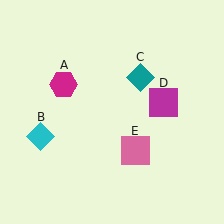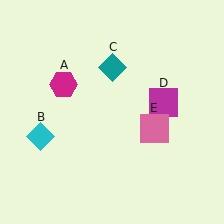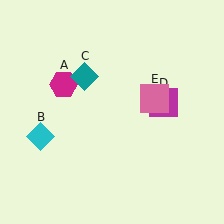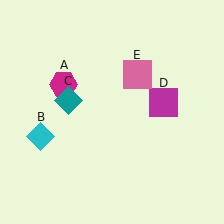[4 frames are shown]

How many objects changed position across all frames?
2 objects changed position: teal diamond (object C), pink square (object E).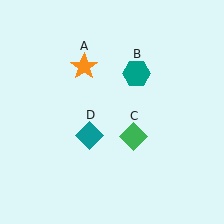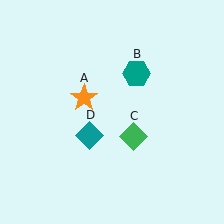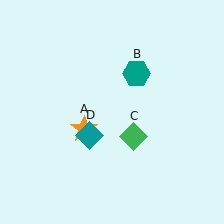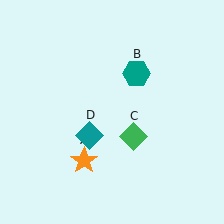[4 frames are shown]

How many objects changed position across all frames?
1 object changed position: orange star (object A).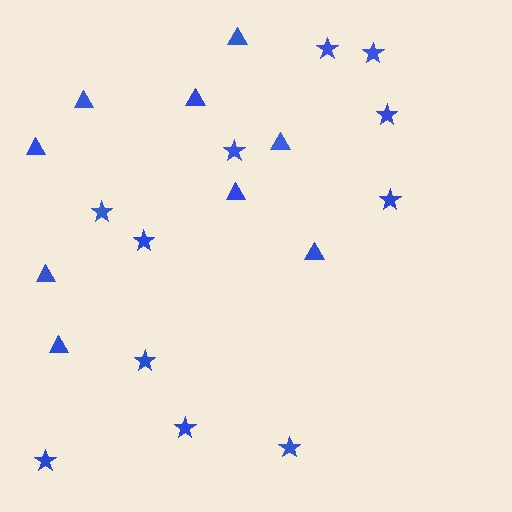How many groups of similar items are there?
There are 2 groups: one group of triangles (9) and one group of stars (11).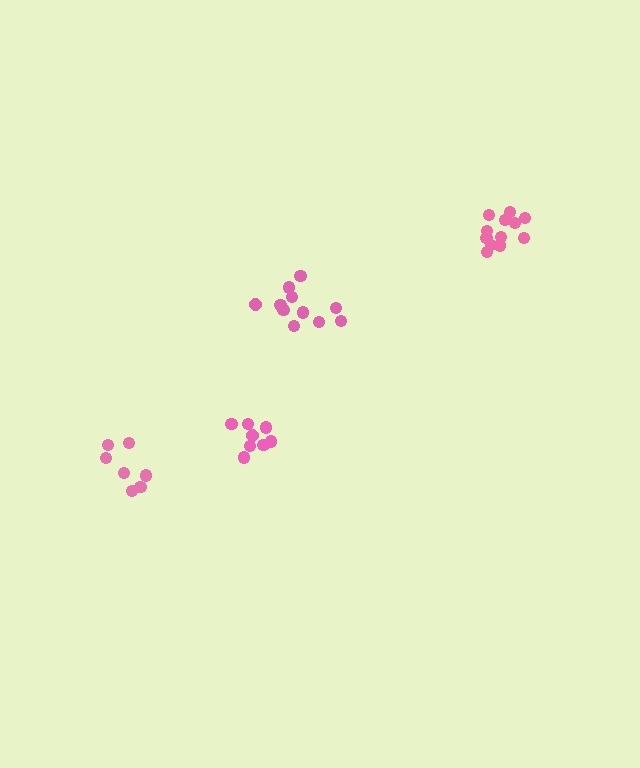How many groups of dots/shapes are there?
There are 4 groups.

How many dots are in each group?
Group 1: 7 dots, Group 2: 12 dots, Group 3: 11 dots, Group 4: 8 dots (38 total).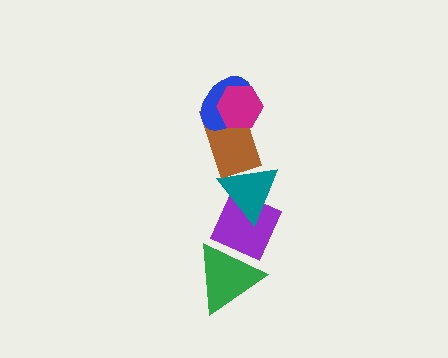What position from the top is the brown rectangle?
The brown rectangle is 3rd from the top.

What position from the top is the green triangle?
The green triangle is 6th from the top.